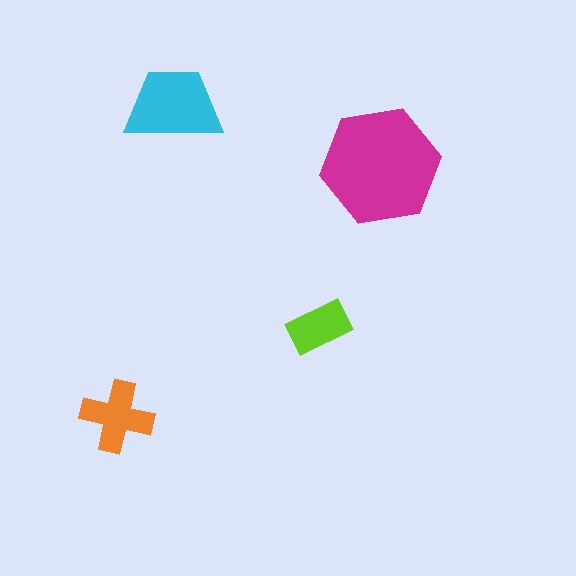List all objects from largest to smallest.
The magenta hexagon, the cyan trapezoid, the orange cross, the lime rectangle.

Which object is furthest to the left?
The orange cross is leftmost.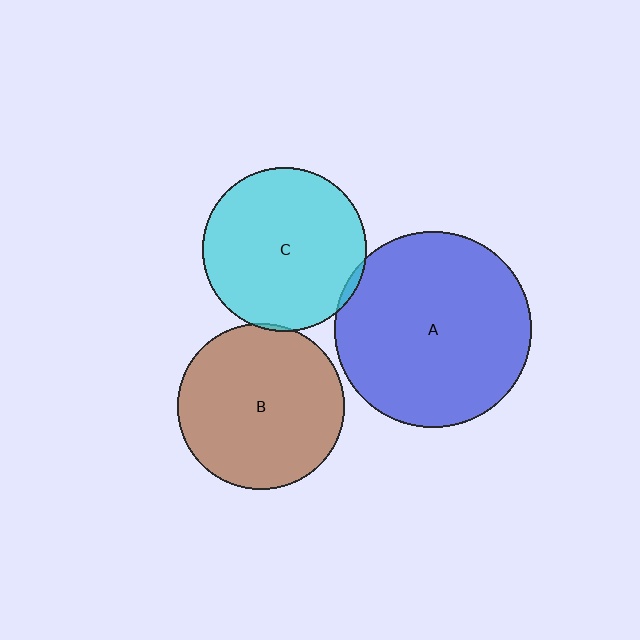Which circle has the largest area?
Circle A (blue).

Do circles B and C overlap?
Yes.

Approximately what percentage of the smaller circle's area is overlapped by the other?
Approximately 5%.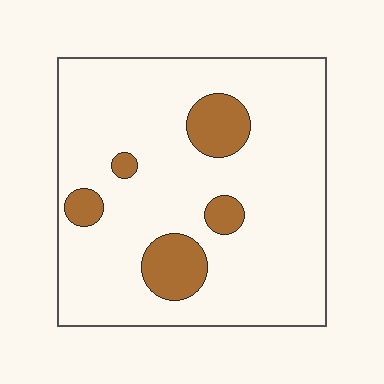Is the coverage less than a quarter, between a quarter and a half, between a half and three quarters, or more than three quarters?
Less than a quarter.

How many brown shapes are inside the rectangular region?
5.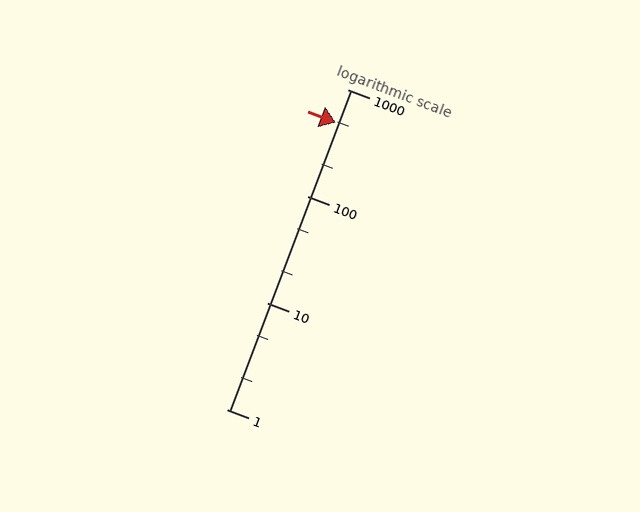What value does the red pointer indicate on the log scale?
The pointer indicates approximately 490.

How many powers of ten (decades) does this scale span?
The scale spans 3 decades, from 1 to 1000.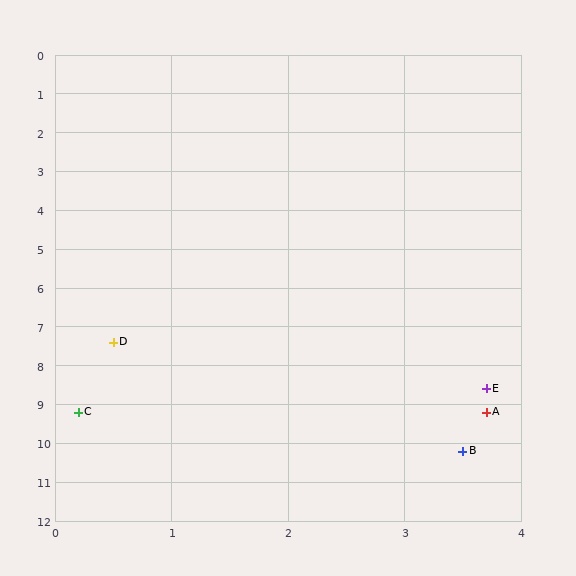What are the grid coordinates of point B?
Point B is at approximately (3.5, 10.2).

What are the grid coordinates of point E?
Point E is at approximately (3.7, 8.6).